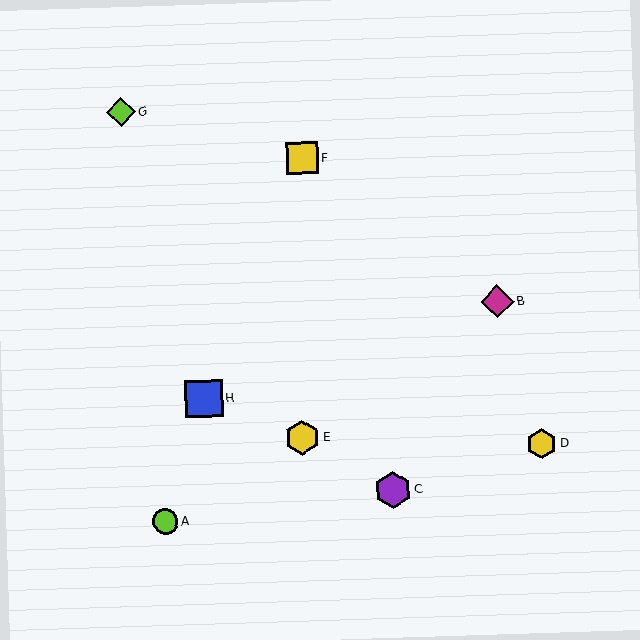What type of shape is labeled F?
Shape F is a yellow square.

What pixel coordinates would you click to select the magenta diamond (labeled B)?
Click at (497, 301) to select the magenta diamond B.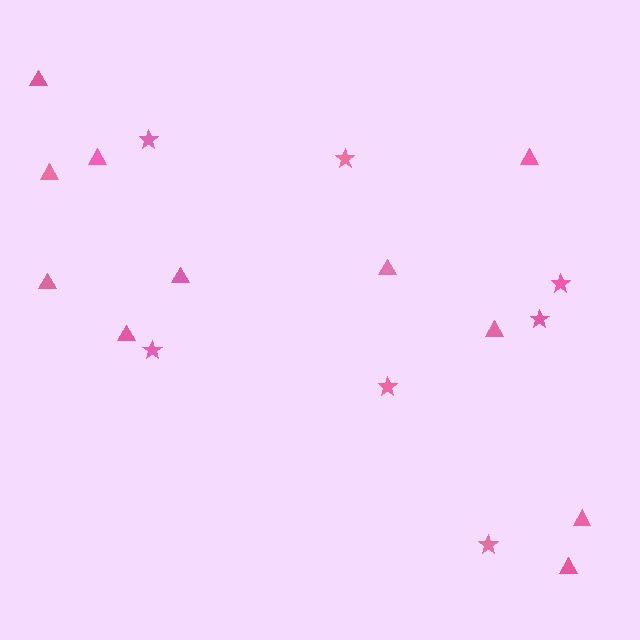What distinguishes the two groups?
There are 2 groups: one group of triangles (11) and one group of stars (7).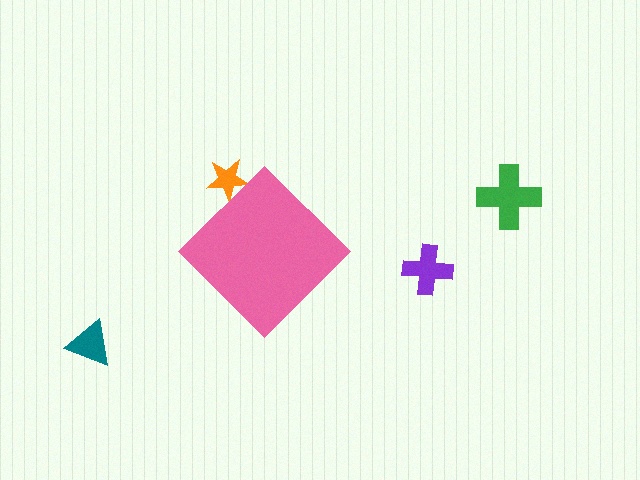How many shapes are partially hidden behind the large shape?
1 shape is partially hidden.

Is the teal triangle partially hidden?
No, the teal triangle is fully visible.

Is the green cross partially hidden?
No, the green cross is fully visible.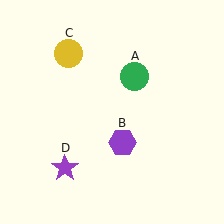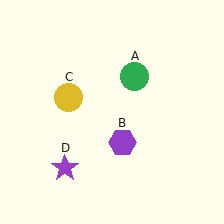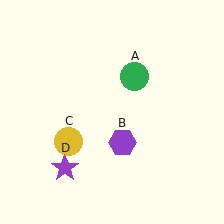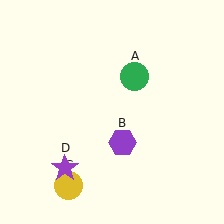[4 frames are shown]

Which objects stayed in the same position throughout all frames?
Green circle (object A) and purple hexagon (object B) and purple star (object D) remained stationary.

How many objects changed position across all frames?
1 object changed position: yellow circle (object C).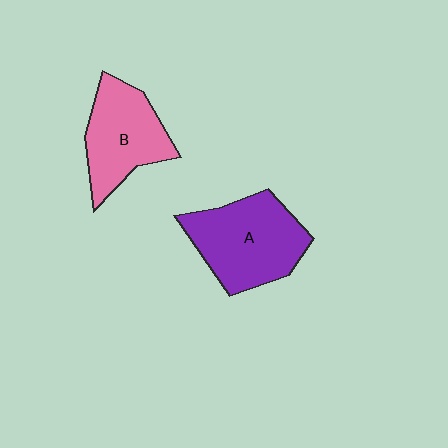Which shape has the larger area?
Shape A (purple).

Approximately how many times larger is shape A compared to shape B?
Approximately 1.2 times.